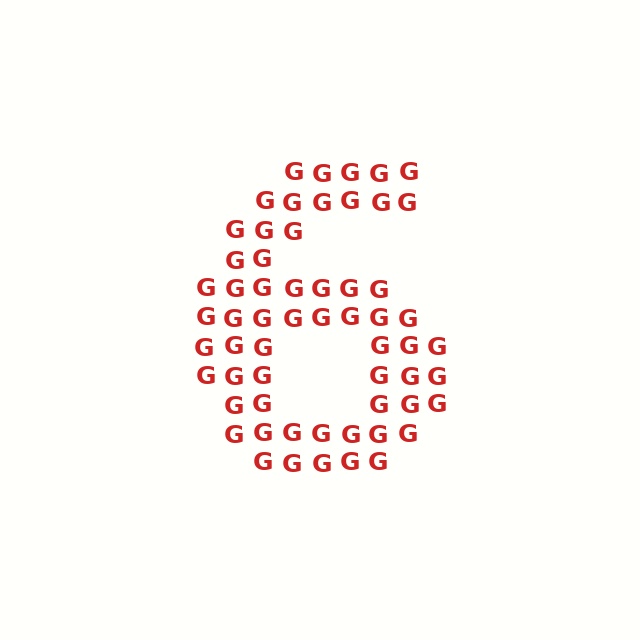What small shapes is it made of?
It is made of small letter G's.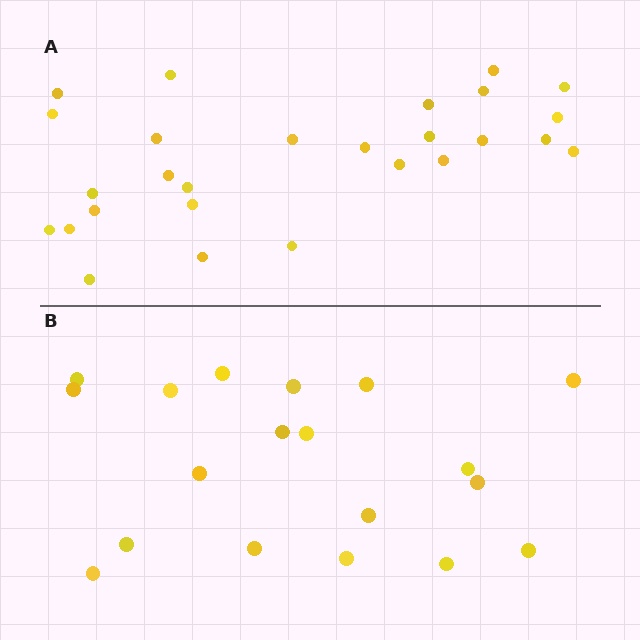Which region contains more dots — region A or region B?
Region A (the top region) has more dots.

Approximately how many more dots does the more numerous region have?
Region A has roughly 8 or so more dots than region B.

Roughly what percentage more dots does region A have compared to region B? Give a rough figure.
About 40% more.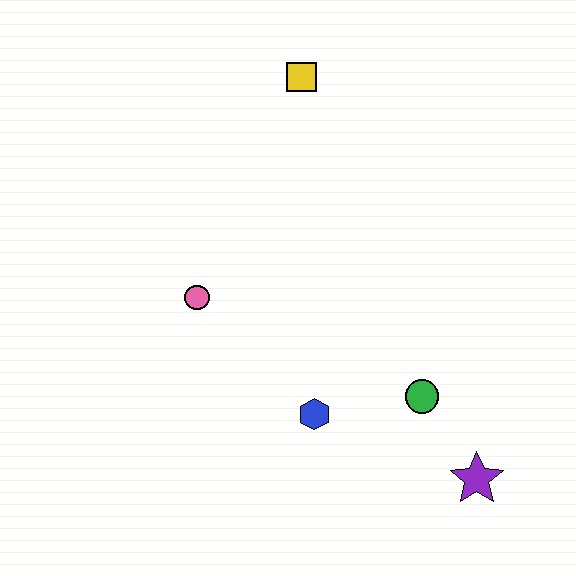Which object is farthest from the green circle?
The yellow square is farthest from the green circle.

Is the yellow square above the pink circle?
Yes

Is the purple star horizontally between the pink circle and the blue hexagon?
No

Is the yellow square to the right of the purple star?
No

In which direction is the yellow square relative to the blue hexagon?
The yellow square is above the blue hexagon.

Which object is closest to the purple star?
The green circle is closest to the purple star.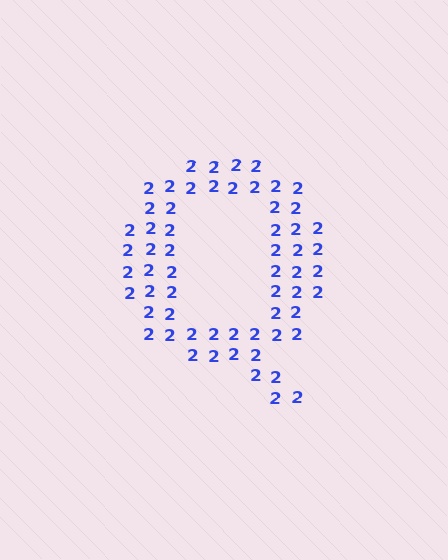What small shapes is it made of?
It is made of small digit 2's.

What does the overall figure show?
The overall figure shows the letter Q.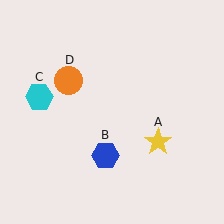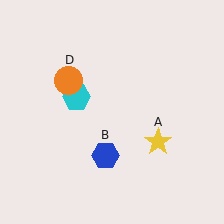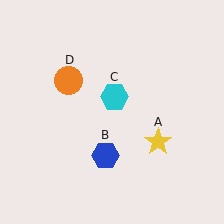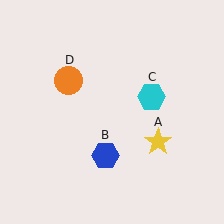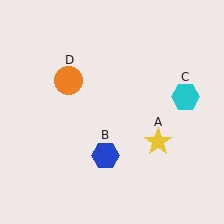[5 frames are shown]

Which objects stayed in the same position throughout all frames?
Yellow star (object A) and blue hexagon (object B) and orange circle (object D) remained stationary.